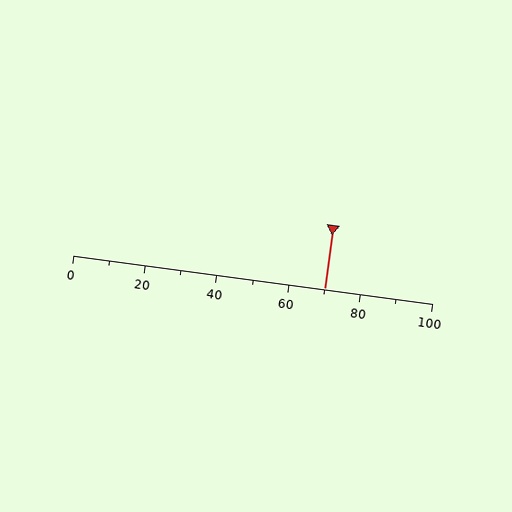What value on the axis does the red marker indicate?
The marker indicates approximately 70.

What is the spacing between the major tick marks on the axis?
The major ticks are spaced 20 apart.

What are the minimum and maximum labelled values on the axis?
The axis runs from 0 to 100.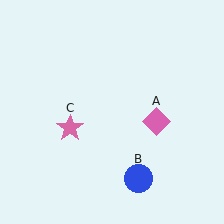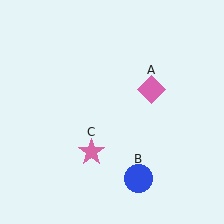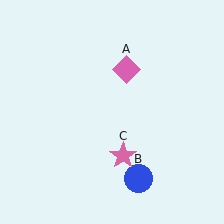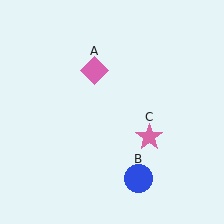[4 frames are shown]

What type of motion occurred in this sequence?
The pink diamond (object A), pink star (object C) rotated counterclockwise around the center of the scene.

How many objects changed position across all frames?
2 objects changed position: pink diamond (object A), pink star (object C).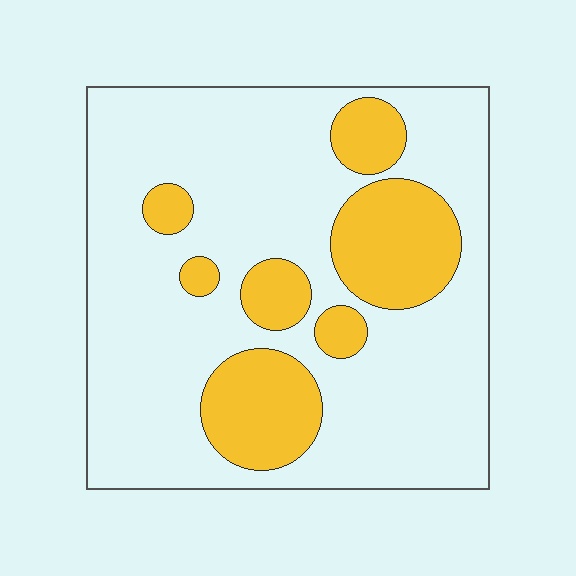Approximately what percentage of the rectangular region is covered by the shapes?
Approximately 25%.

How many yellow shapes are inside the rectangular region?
7.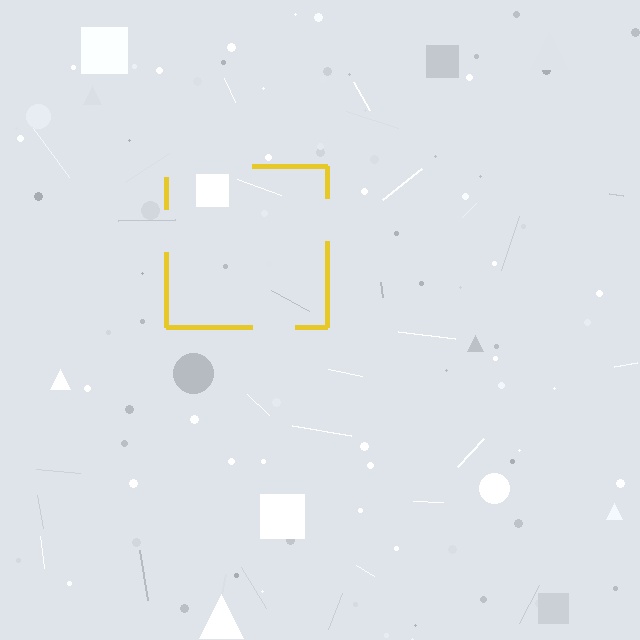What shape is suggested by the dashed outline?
The dashed outline suggests a square.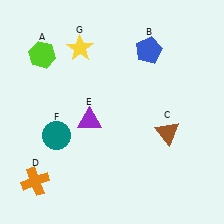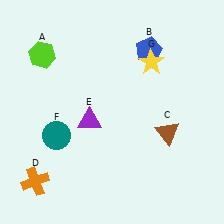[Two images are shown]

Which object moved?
The yellow star (G) moved right.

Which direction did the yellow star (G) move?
The yellow star (G) moved right.